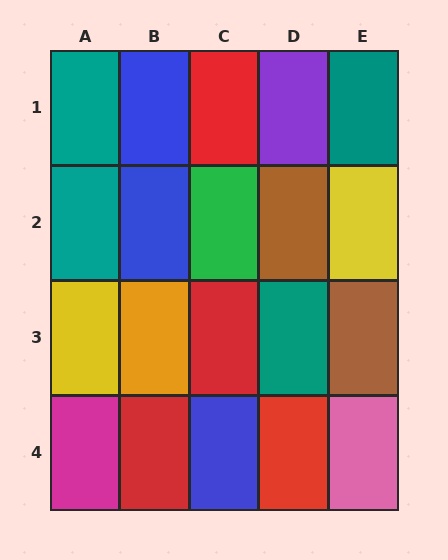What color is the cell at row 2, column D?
Brown.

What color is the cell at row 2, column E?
Yellow.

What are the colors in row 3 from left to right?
Yellow, orange, red, teal, brown.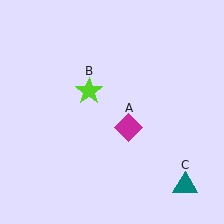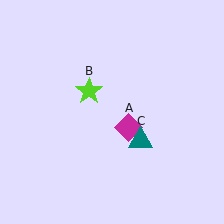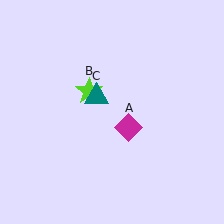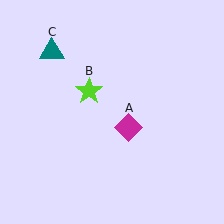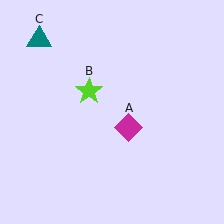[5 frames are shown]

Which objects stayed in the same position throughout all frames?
Magenta diamond (object A) and lime star (object B) remained stationary.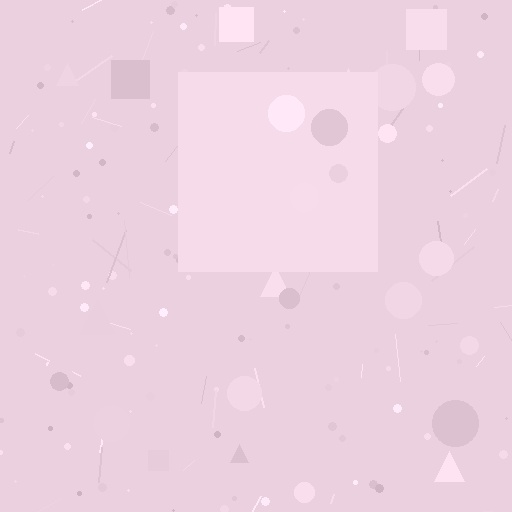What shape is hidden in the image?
A square is hidden in the image.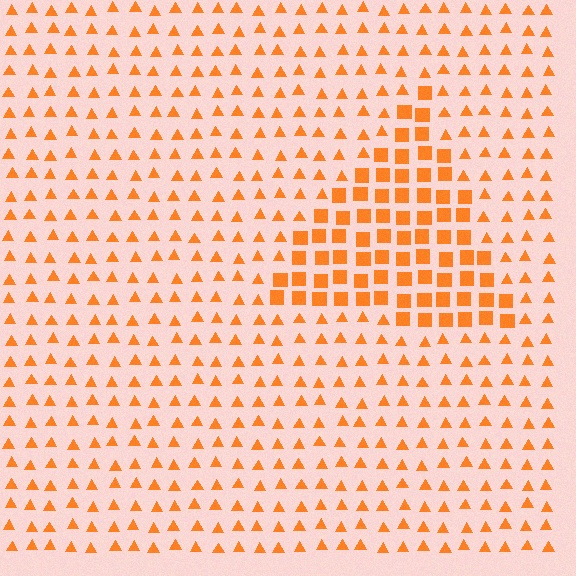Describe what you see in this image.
The image is filled with small orange elements arranged in a uniform grid. A triangle-shaped region contains squares, while the surrounding area contains triangles. The boundary is defined purely by the change in element shape.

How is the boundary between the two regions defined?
The boundary is defined by a change in element shape: squares inside vs. triangles outside. All elements share the same color and spacing.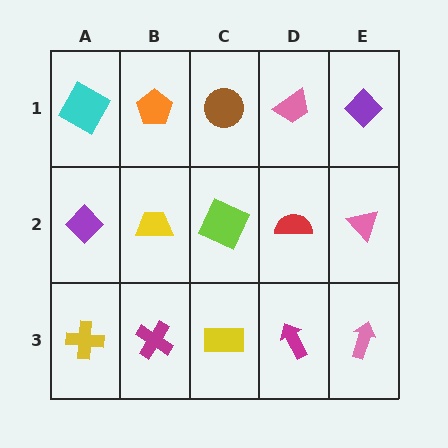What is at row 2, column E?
A pink triangle.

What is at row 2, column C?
A lime square.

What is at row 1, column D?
A pink trapezoid.